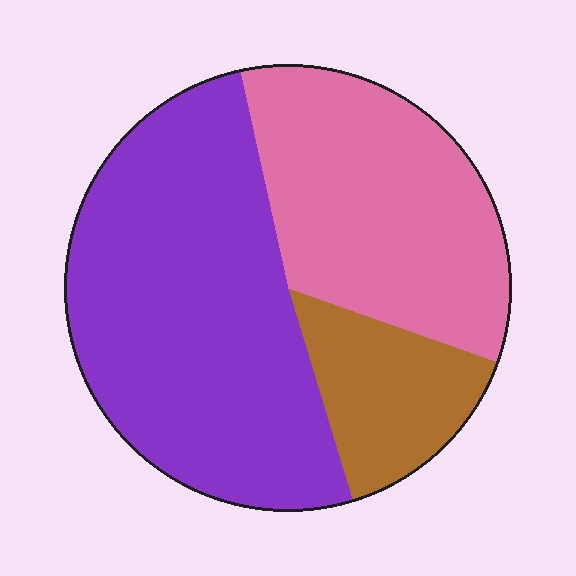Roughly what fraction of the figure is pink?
Pink takes up about one third (1/3) of the figure.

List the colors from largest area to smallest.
From largest to smallest: purple, pink, brown.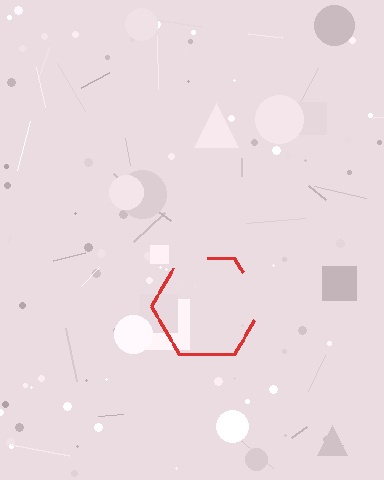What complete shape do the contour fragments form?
The contour fragments form a hexagon.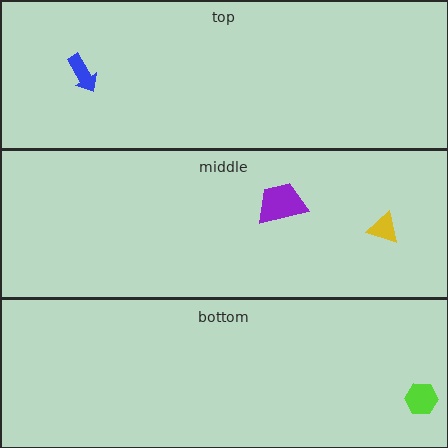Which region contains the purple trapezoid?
The middle region.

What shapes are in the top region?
The blue arrow.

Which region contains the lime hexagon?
The bottom region.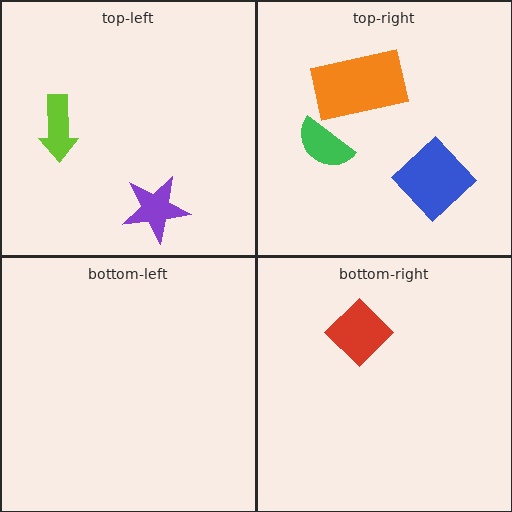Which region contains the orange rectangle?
The top-right region.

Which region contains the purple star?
The top-left region.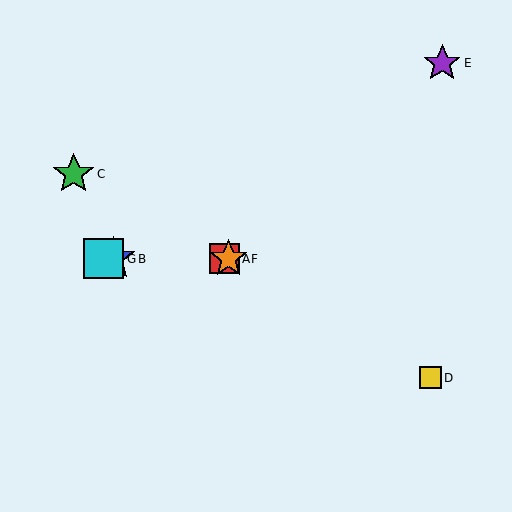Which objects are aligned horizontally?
Objects A, B, F, G are aligned horizontally.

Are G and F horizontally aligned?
Yes, both are at y≈259.